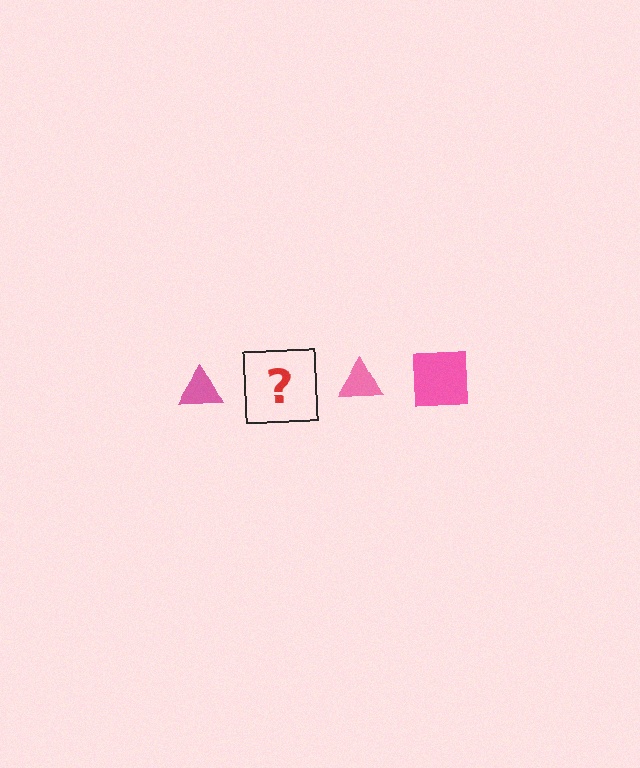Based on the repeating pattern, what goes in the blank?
The blank should be a pink square.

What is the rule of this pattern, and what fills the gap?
The rule is that the pattern cycles through triangle, square shapes in pink. The gap should be filled with a pink square.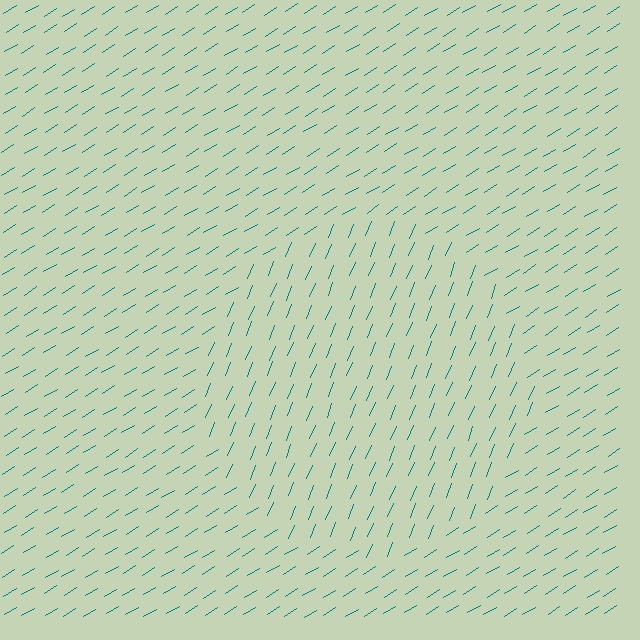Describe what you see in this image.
The image is filled with small teal line segments. A circle region in the image has lines oriented differently from the surrounding lines, creating a visible texture boundary.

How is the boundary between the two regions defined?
The boundary is defined purely by a change in line orientation (approximately 36 degrees difference). All lines are the same color and thickness.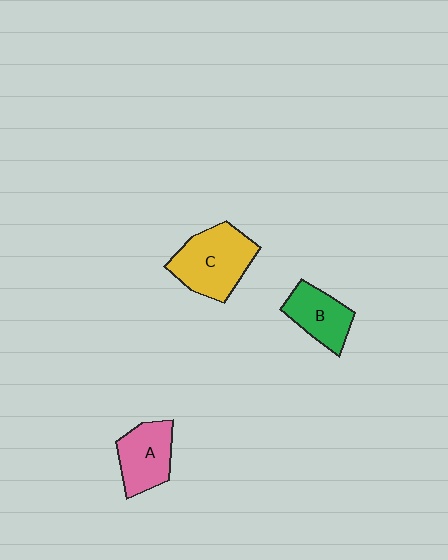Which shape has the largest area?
Shape C (yellow).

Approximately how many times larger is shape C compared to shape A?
Approximately 1.4 times.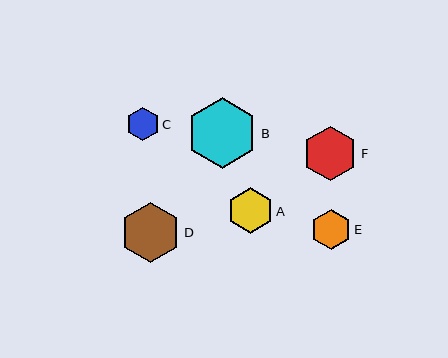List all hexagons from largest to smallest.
From largest to smallest: B, D, F, A, E, C.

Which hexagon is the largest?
Hexagon B is the largest with a size of approximately 71 pixels.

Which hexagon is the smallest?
Hexagon C is the smallest with a size of approximately 33 pixels.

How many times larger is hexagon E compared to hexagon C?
Hexagon E is approximately 1.2 times the size of hexagon C.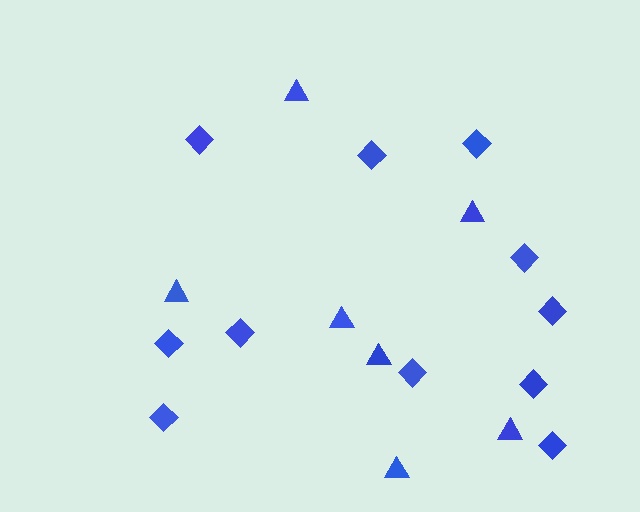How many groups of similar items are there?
There are 2 groups: one group of diamonds (11) and one group of triangles (7).